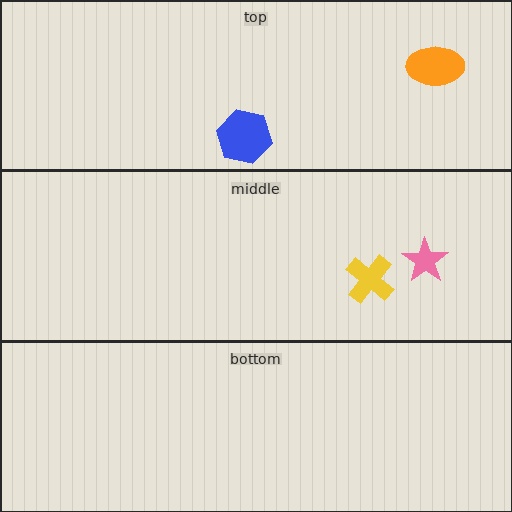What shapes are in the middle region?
The pink star, the yellow cross.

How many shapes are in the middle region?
2.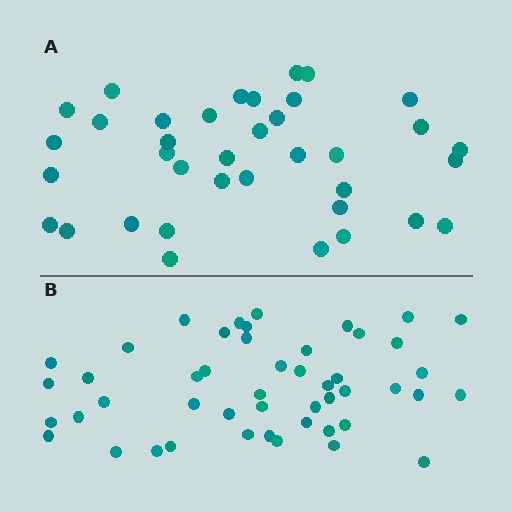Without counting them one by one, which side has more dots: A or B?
Region B (the bottom region) has more dots.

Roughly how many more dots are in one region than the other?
Region B has roughly 12 or so more dots than region A.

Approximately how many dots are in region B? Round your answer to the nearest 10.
About 50 dots. (The exact count is 48, which rounds to 50.)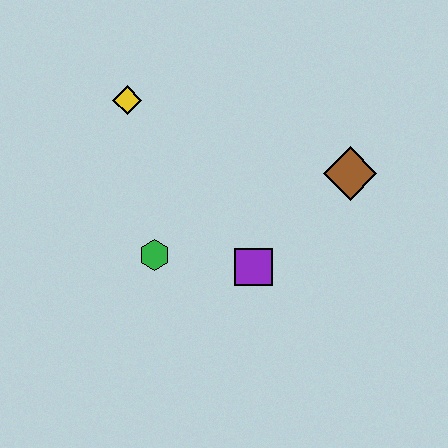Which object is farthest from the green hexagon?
The brown diamond is farthest from the green hexagon.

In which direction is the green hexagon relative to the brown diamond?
The green hexagon is to the left of the brown diamond.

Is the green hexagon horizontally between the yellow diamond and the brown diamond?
Yes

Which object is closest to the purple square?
The green hexagon is closest to the purple square.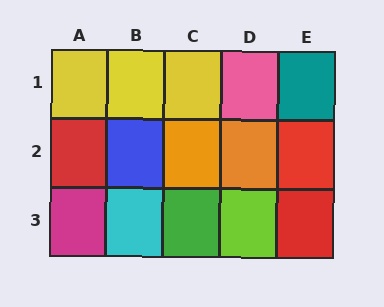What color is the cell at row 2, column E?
Red.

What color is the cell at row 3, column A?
Magenta.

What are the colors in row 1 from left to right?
Yellow, yellow, yellow, pink, teal.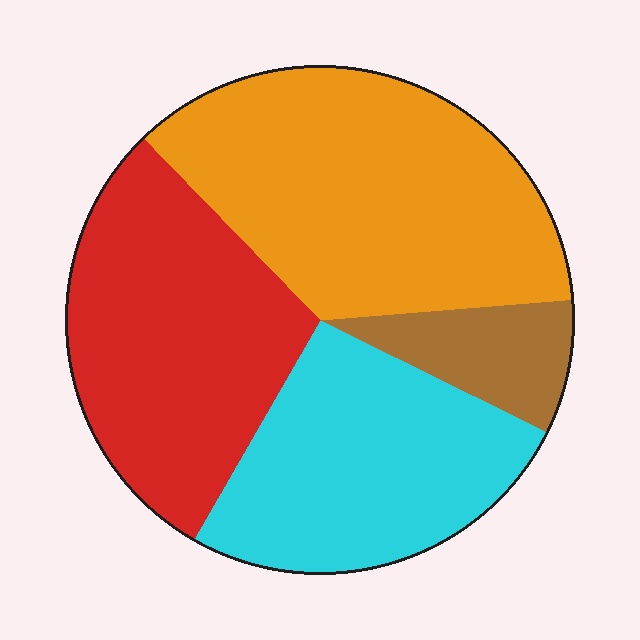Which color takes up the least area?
Brown, at roughly 10%.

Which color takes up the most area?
Orange, at roughly 35%.